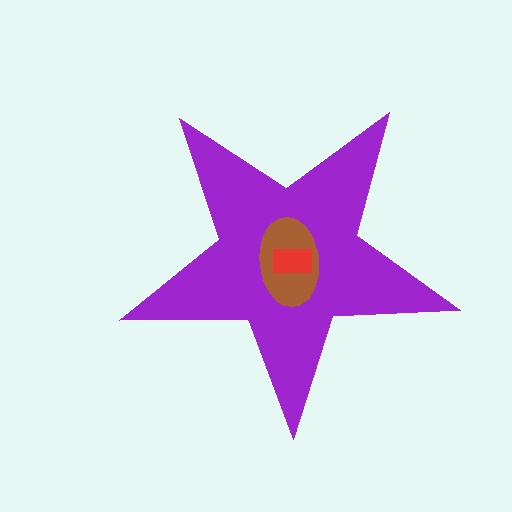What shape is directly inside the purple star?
The brown ellipse.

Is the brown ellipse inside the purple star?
Yes.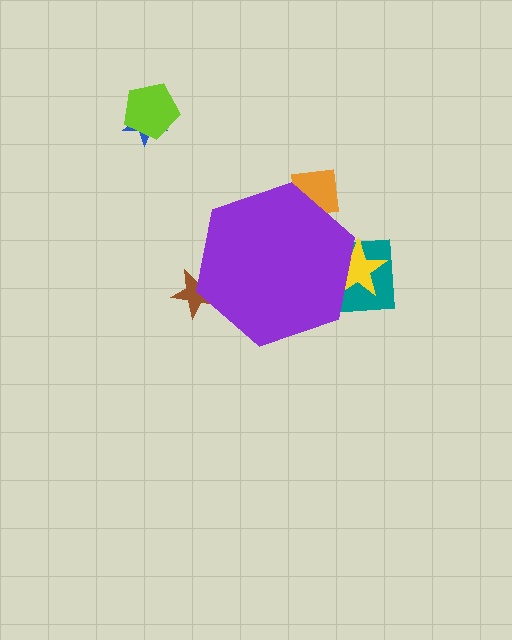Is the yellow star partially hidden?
Yes, the yellow star is partially hidden behind the purple hexagon.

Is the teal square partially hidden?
Yes, the teal square is partially hidden behind the purple hexagon.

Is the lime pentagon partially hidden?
No, the lime pentagon is fully visible.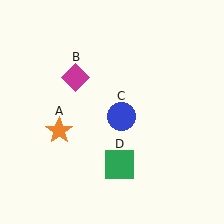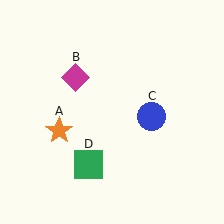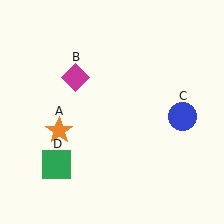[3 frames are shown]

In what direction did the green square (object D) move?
The green square (object D) moved left.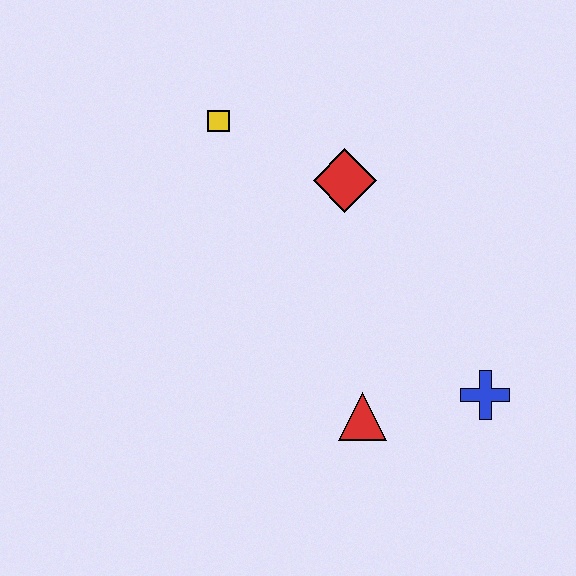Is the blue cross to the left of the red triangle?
No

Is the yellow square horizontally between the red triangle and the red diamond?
No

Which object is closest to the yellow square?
The red diamond is closest to the yellow square.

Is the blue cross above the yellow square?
No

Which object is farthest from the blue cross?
The yellow square is farthest from the blue cross.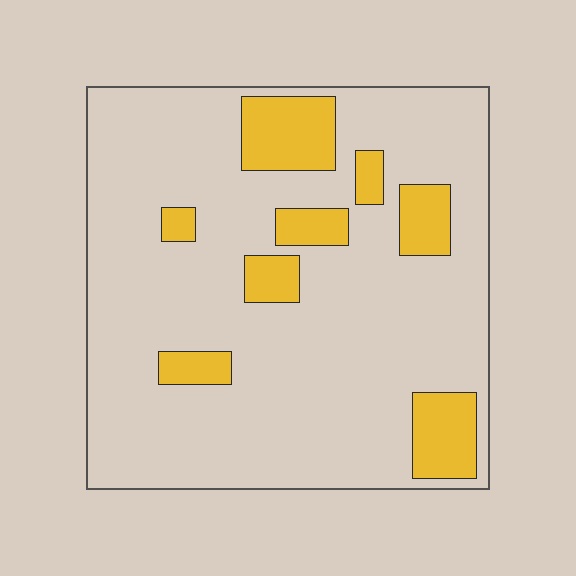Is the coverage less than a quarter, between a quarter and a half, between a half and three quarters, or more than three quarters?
Less than a quarter.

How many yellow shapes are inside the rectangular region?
8.